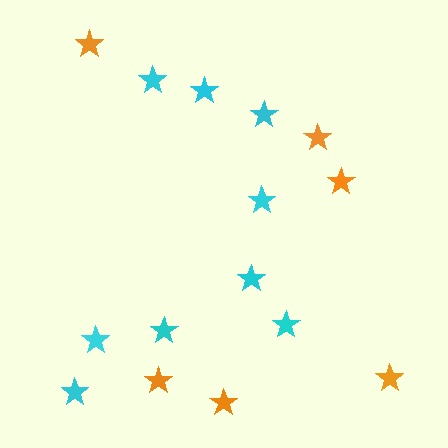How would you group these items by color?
There are 2 groups: one group of cyan stars (9) and one group of orange stars (6).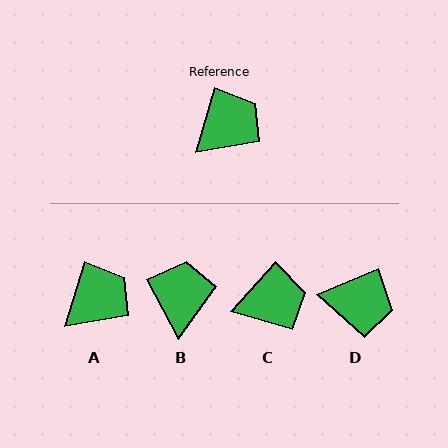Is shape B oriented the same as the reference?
No, it is off by about 45 degrees.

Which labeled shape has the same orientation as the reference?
A.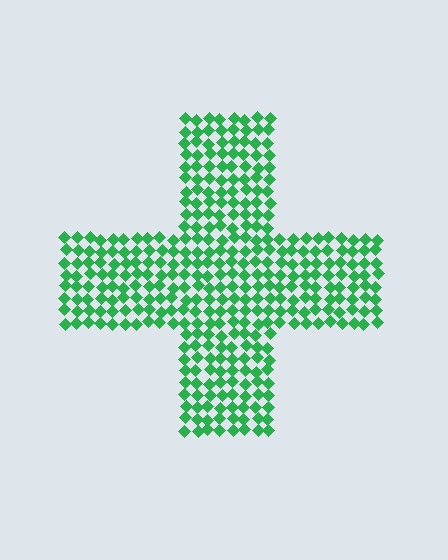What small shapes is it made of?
It is made of small diamonds.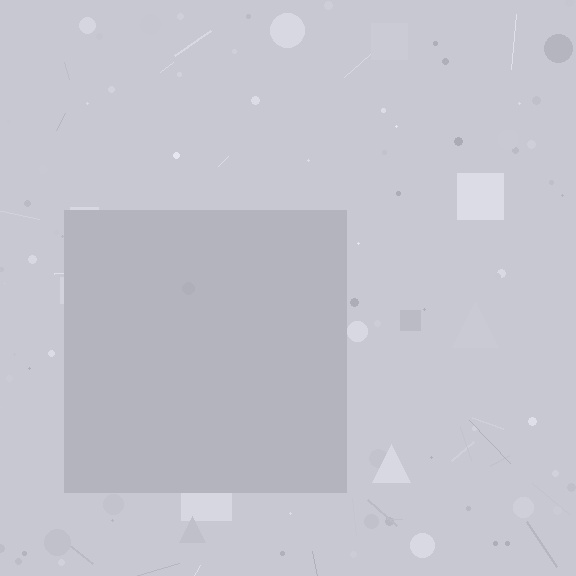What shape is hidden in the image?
A square is hidden in the image.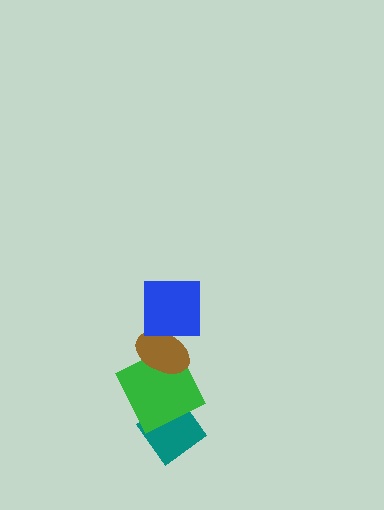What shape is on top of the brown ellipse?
The blue square is on top of the brown ellipse.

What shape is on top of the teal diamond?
The green square is on top of the teal diamond.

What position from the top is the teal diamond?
The teal diamond is 4th from the top.